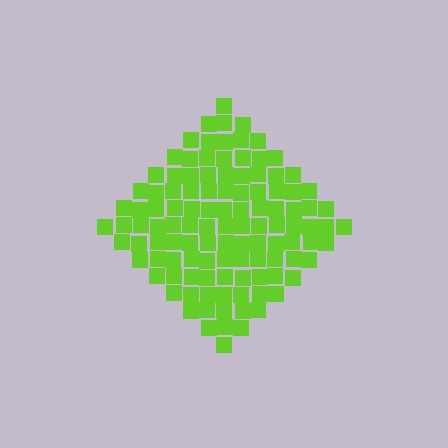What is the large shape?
The large shape is a diamond.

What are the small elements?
The small elements are squares.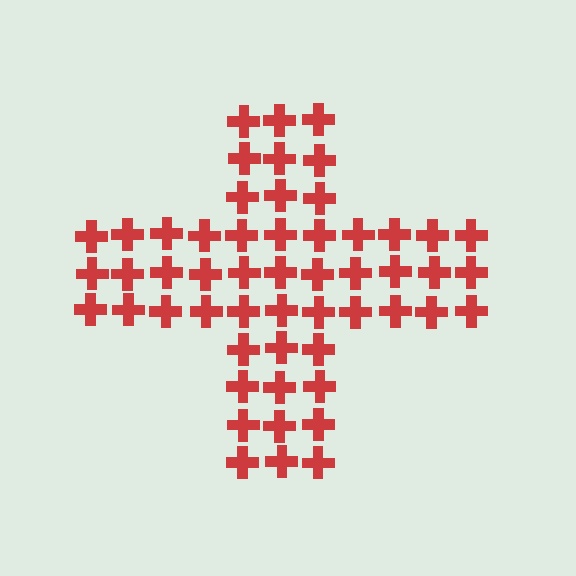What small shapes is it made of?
It is made of small crosses.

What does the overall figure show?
The overall figure shows a cross.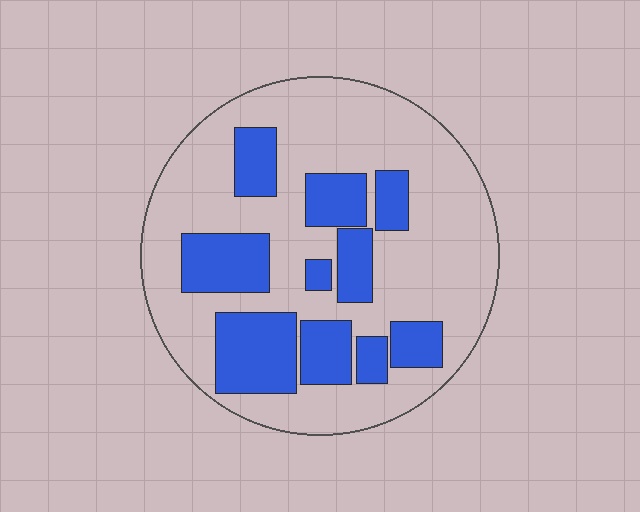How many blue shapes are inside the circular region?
10.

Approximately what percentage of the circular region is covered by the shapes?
Approximately 30%.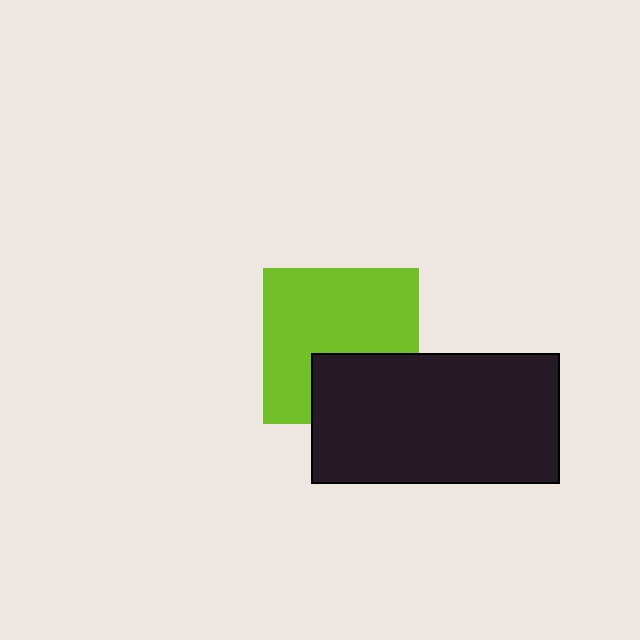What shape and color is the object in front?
The object in front is a black rectangle.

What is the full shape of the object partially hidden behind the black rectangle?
The partially hidden object is a lime square.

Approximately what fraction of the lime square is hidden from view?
Roughly 31% of the lime square is hidden behind the black rectangle.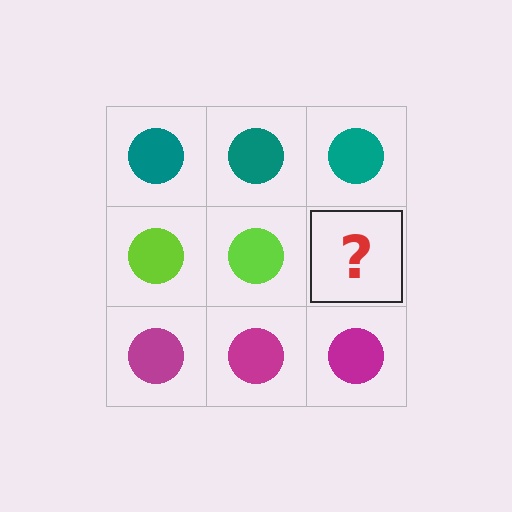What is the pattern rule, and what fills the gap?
The rule is that each row has a consistent color. The gap should be filled with a lime circle.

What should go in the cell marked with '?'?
The missing cell should contain a lime circle.